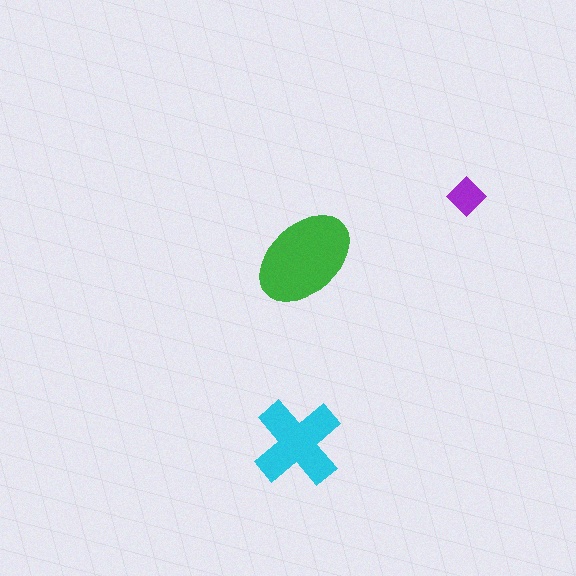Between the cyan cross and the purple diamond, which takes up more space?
The cyan cross.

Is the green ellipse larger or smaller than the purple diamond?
Larger.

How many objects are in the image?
There are 3 objects in the image.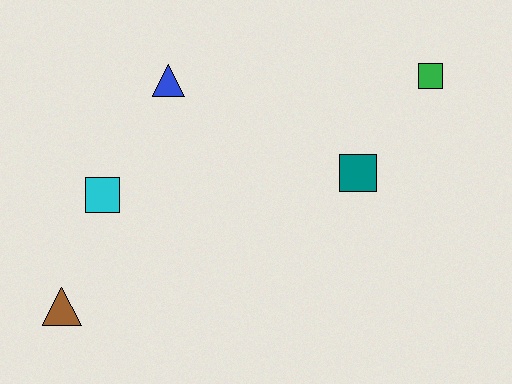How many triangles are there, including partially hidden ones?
There are 2 triangles.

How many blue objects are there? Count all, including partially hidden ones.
There is 1 blue object.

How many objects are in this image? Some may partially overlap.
There are 5 objects.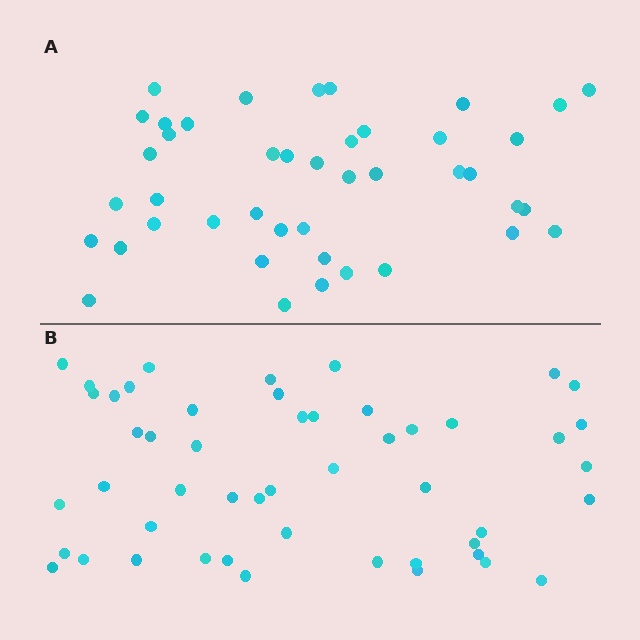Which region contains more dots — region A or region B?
Region B (the bottom region) has more dots.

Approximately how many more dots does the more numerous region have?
Region B has roughly 8 or so more dots than region A.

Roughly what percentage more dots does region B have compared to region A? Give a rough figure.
About 15% more.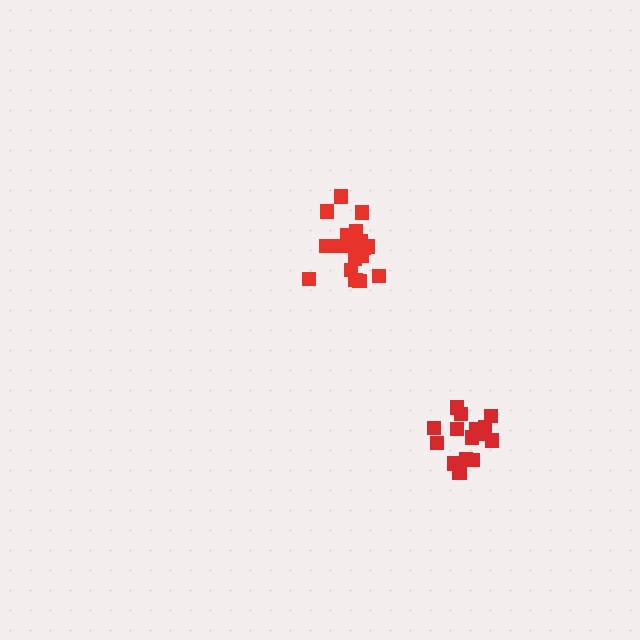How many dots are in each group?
Group 1: 19 dots, Group 2: 16 dots (35 total).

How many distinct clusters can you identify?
There are 2 distinct clusters.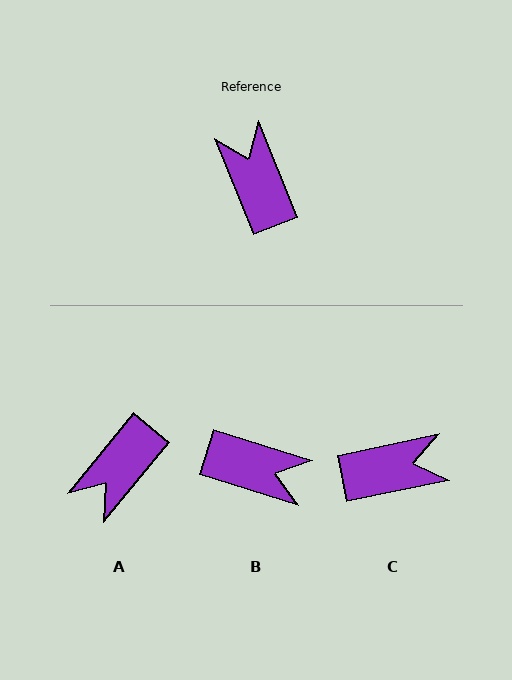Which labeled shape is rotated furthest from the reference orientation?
B, about 130 degrees away.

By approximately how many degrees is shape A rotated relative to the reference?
Approximately 119 degrees counter-clockwise.